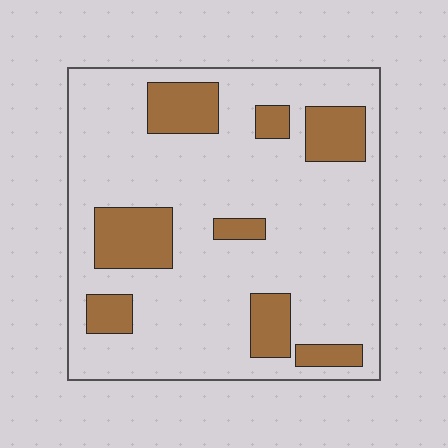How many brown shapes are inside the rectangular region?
8.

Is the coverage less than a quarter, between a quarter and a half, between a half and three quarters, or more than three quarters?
Less than a quarter.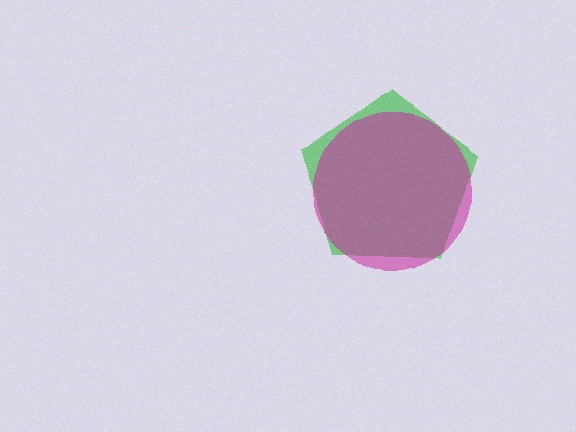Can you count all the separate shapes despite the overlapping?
Yes, there are 2 separate shapes.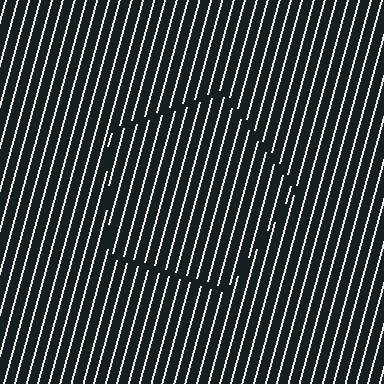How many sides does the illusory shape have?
5 sides — the line-ends trace a pentagon.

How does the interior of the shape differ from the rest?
The interior of the shape contains the same grating, shifted by half a period — the contour is defined by the phase discontinuity where line-ends from the inner and outer gratings abut.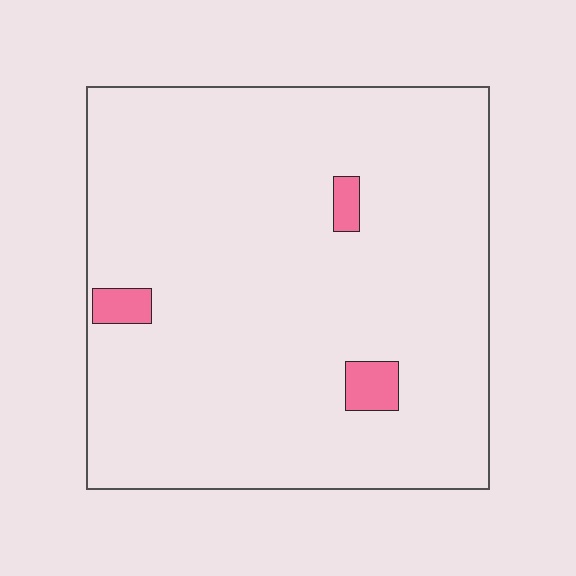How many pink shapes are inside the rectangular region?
3.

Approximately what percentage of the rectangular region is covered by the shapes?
Approximately 5%.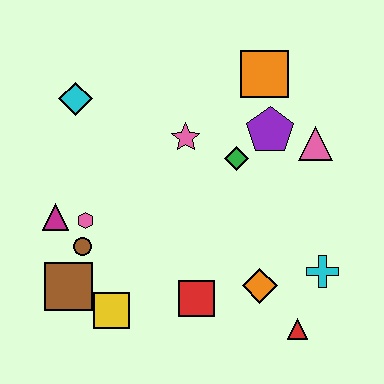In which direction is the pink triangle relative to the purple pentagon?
The pink triangle is to the right of the purple pentagon.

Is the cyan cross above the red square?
Yes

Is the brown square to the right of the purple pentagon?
No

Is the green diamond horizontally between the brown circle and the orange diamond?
Yes